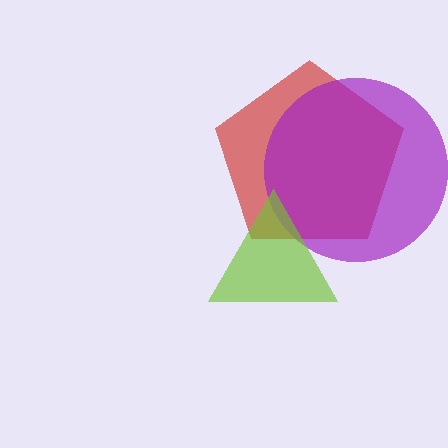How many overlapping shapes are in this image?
There are 3 overlapping shapes in the image.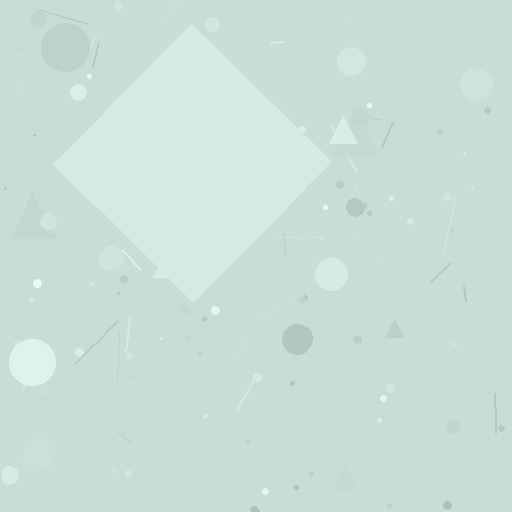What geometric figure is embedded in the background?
A diamond is embedded in the background.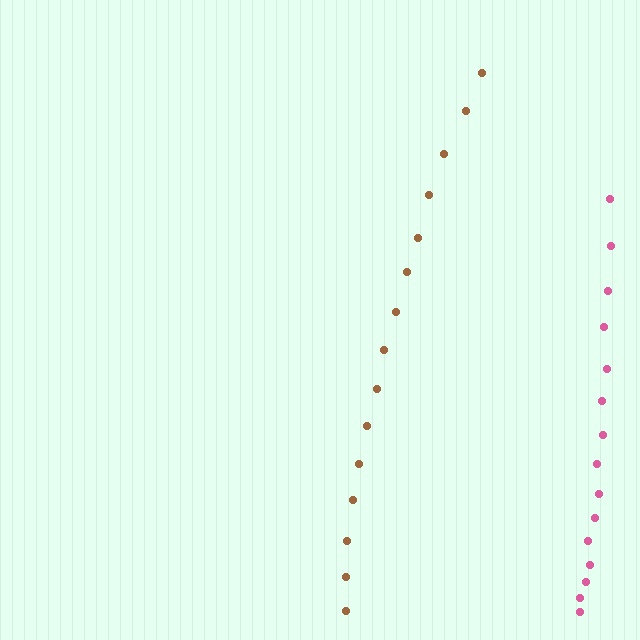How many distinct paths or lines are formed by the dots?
There are 2 distinct paths.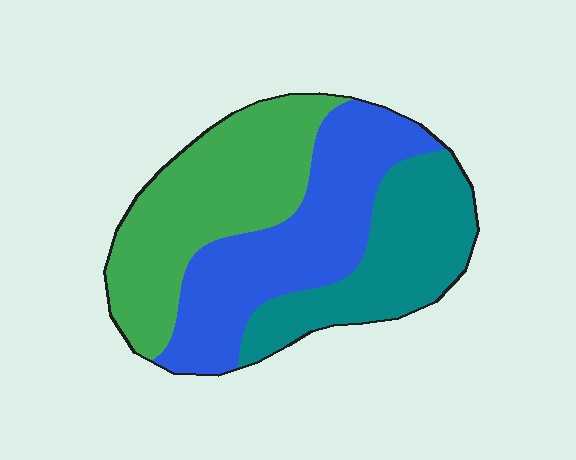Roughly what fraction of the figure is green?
Green covers around 35% of the figure.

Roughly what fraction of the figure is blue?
Blue covers 36% of the figure.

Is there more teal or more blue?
Blue.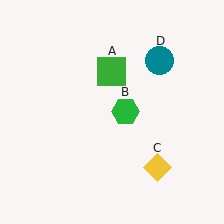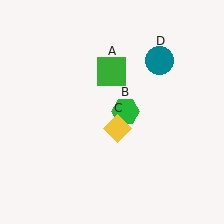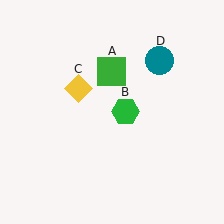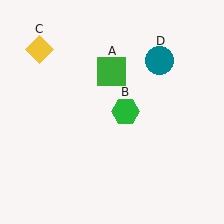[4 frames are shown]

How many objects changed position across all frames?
1 object changed position: yellow diamond (object C).